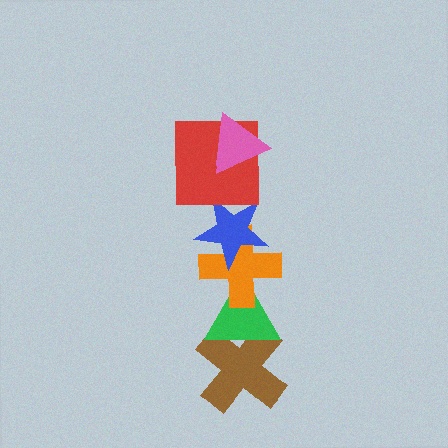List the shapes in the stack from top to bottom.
From top to bottom: the pink triangle, the red square, the blue star, the orange cross, the green triangle, the brown cross.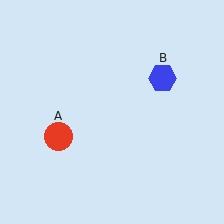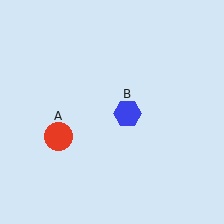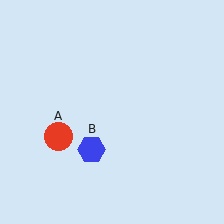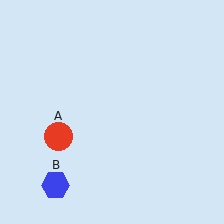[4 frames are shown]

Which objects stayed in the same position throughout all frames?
Red circle (object A) remained stationary.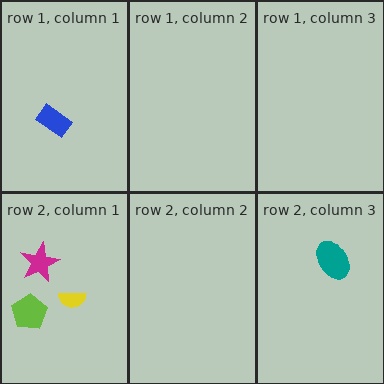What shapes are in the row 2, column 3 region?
The teal ellipse.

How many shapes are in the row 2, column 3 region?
1.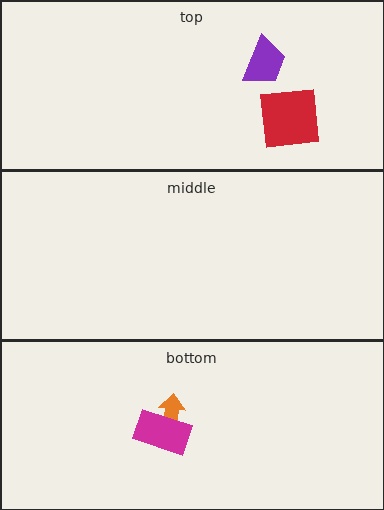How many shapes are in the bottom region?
2.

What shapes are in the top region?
The red square, the purple trapezoid.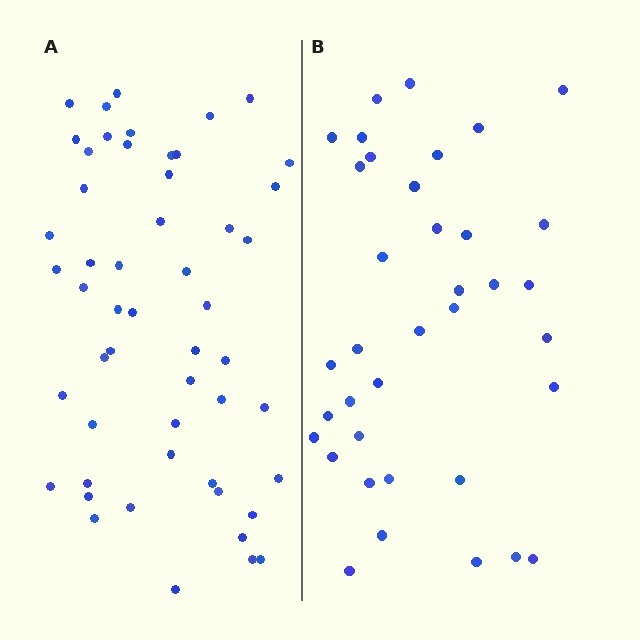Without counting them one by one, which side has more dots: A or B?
Region A (the left region) has more dots.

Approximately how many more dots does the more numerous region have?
Region A has approximately 15 more dots than region B.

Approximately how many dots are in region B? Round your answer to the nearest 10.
About 40 dots. (The exact count is 37, which rounds to 40.)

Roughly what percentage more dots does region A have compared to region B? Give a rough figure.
About 40% more.